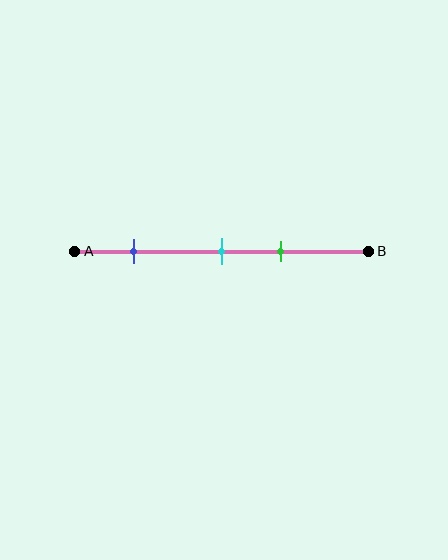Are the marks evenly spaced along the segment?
No, the marks are not evenly spaced.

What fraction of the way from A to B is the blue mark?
The blue mark is approximately 20% (0.2) of the way from A to B.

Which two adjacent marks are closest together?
The cyan and green marks are the closest adjacent pair.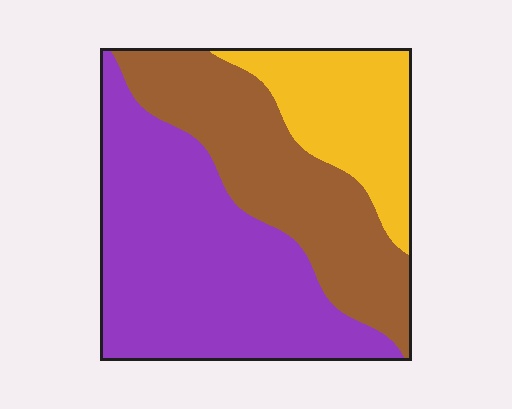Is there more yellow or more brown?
Brown.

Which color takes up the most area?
Purple, at roughly 50%.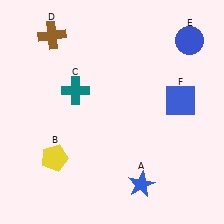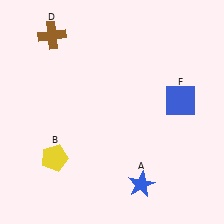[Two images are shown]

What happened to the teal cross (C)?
The teal cross (C) was removed in Image 2. It was in the top-left area of Image 1.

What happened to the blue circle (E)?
The blue circle (E) was removed in Image 2. It was in the top-right area of Image 1.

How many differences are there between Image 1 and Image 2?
There are 2 differences between the two images.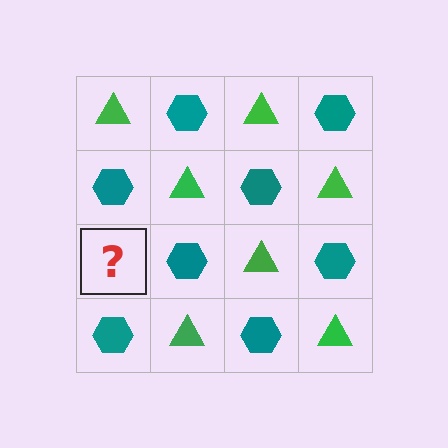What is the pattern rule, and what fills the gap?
The rule is that it alternates green triangle and teal hexagon in a checkerboard pattern. The gap should be filled with a green triangle.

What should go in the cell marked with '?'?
The missing cell should contain a green triangle.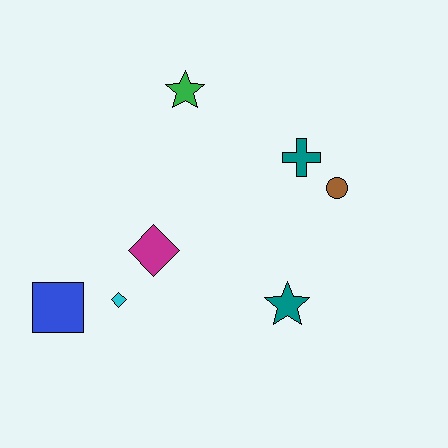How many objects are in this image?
There are 7 objects.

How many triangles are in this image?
There are no triangles.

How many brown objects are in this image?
There is 1 brown object.